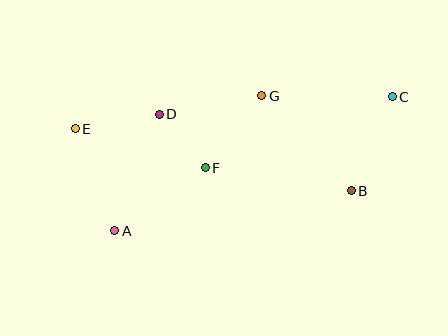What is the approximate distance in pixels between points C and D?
The distance between C and D is approximately 234 pixels.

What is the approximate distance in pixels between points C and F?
The distance between C and F is approximately 200 pixels.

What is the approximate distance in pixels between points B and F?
The distance between B and F is approximately 148 pixels.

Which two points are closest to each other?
Points D and F are closest to each other.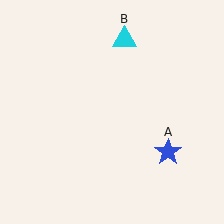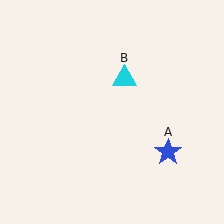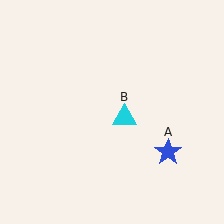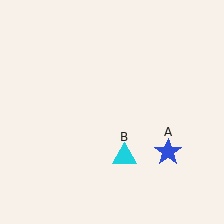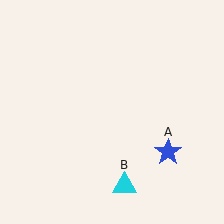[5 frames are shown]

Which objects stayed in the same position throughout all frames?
Blue star (object A) remained stationary.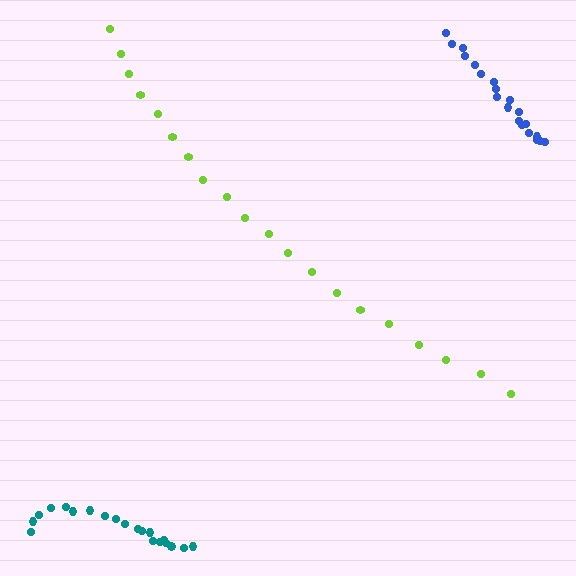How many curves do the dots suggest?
There are 3 distinct paths.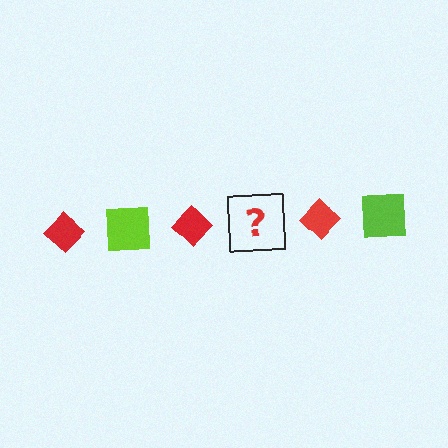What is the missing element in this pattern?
The missing element is a lime square.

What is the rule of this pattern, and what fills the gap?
The rule is that the pattern alternates between red diamond and lime square. The gap should be filled with a lime square.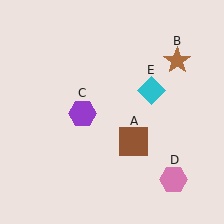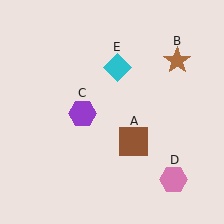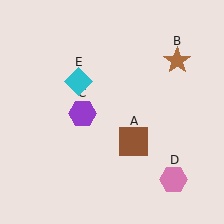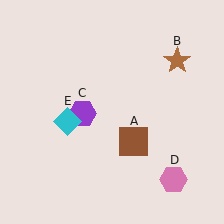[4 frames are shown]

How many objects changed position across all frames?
1 object changed position: cyan diamond (object E).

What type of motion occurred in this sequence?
The cyan diamond (object E) rotated counterclockwise around the center of the scene.